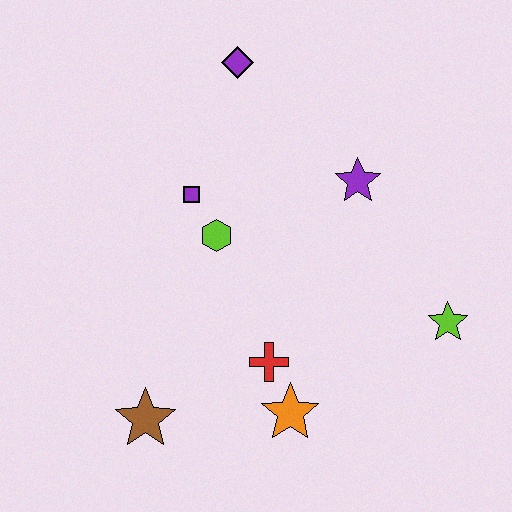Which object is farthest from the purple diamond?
The brown star is farthest from the purple diamond.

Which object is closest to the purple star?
The lime hexagon is closest to the purple star.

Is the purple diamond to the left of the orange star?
Yes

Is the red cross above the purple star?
No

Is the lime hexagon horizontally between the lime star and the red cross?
No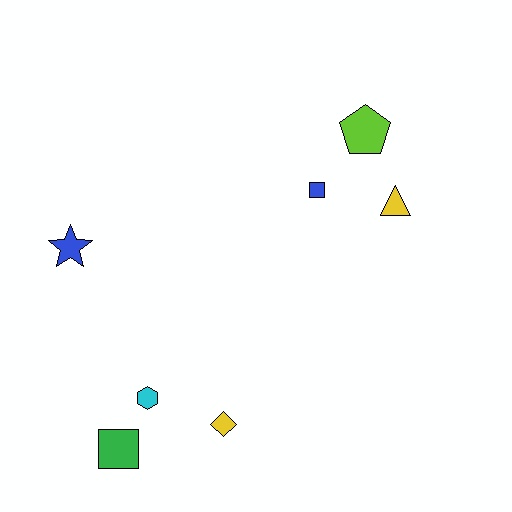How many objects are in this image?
There are 7 objects.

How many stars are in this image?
There is 1 star.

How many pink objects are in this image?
There are no pink objects.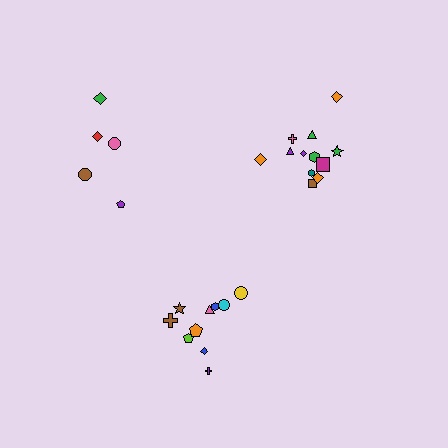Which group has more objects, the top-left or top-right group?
The top-right group.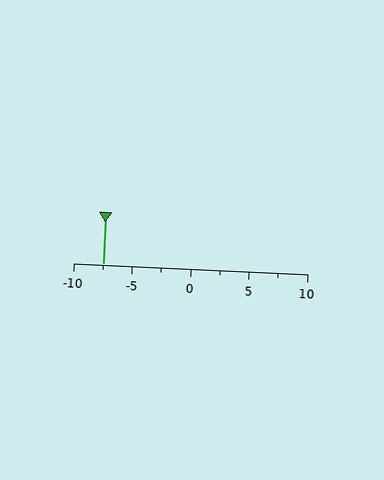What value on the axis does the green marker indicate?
The marker indicates approximately -7.5.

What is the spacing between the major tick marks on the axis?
The major ticks are spaced 5 apart.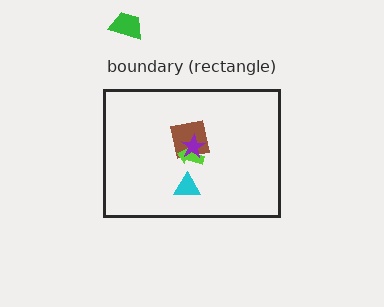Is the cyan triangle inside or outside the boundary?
Inside.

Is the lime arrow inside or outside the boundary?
Inside.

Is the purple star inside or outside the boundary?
Inside.